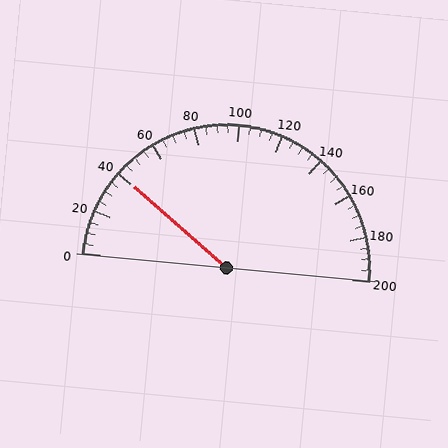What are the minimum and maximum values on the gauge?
The gauge ranges from 0 to 200.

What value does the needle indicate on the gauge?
The needle indicates approximately 40.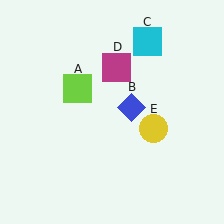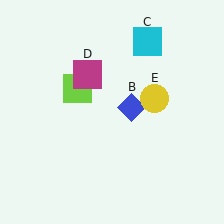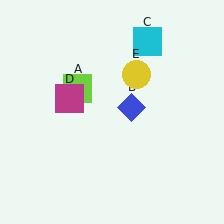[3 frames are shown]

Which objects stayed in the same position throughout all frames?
Lime square (object A) and blue diamond (object B) and cyan square (object C) remained stationary.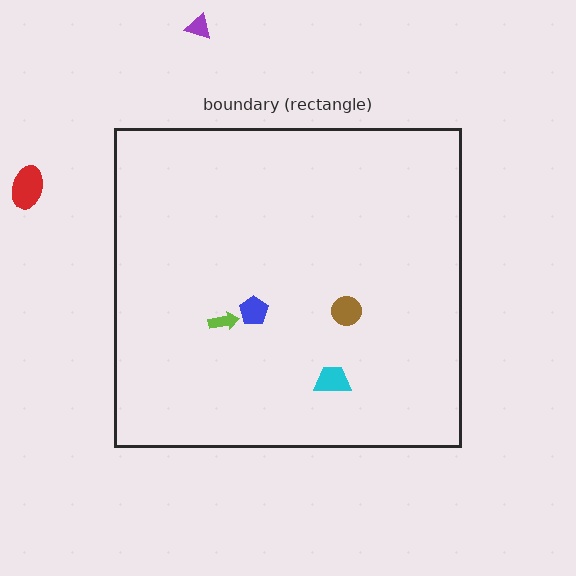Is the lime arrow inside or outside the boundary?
Inside.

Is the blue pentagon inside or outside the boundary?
Inside.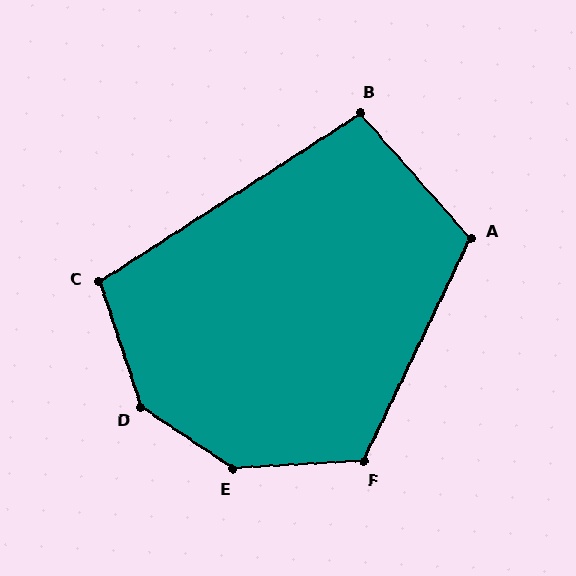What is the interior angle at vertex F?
Approximately 119 degrees (obtuse).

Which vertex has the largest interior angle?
E, at approximately 143 degrees.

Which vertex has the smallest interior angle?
B, at approximately 99 degrees.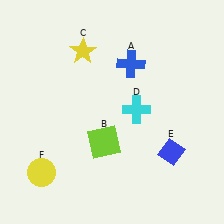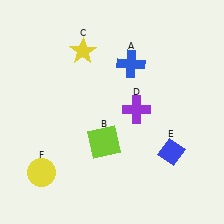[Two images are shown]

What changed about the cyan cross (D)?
In Image 1, D is cyan. In Image 2, it changed to purple.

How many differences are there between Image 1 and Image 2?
There is 1 difference between the two images.